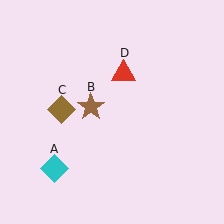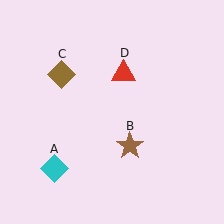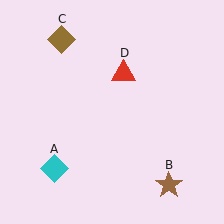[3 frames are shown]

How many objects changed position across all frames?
2 objects changed position: brown star (object B), brown diamond (object C).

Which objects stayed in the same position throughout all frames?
Cyan diamond (object A) and red triangle (object D) remained stationary.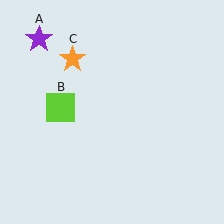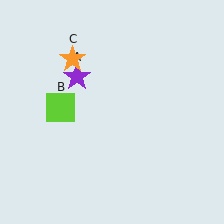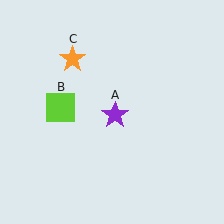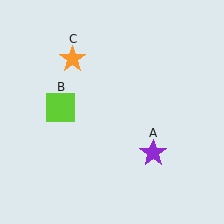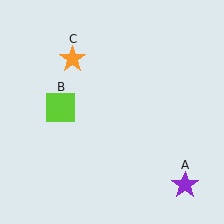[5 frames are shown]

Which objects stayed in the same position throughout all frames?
Lime square (object B) and orange star (object C) remained stationary.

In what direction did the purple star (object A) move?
The purple star (object A) moved down and to the right.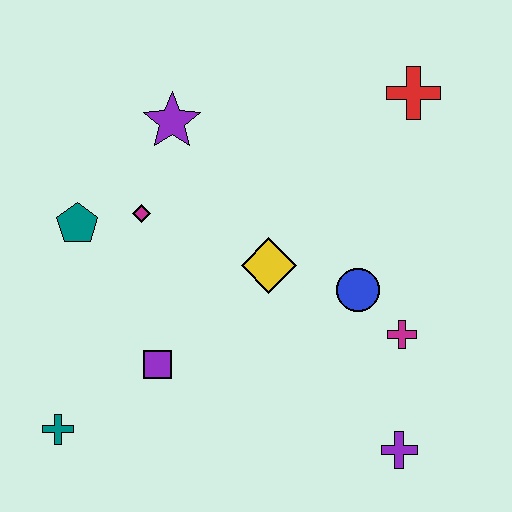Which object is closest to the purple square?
The teal cross is closest to the purple square.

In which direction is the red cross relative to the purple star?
The red cross is to the right of the purple star.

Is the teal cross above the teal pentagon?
No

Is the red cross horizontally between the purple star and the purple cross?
No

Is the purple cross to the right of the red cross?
No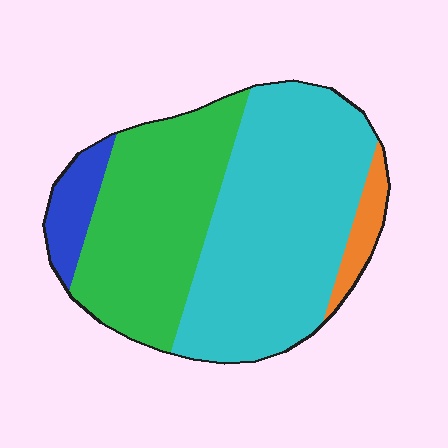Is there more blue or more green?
Green.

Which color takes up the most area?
Cyan, at roughly 50%.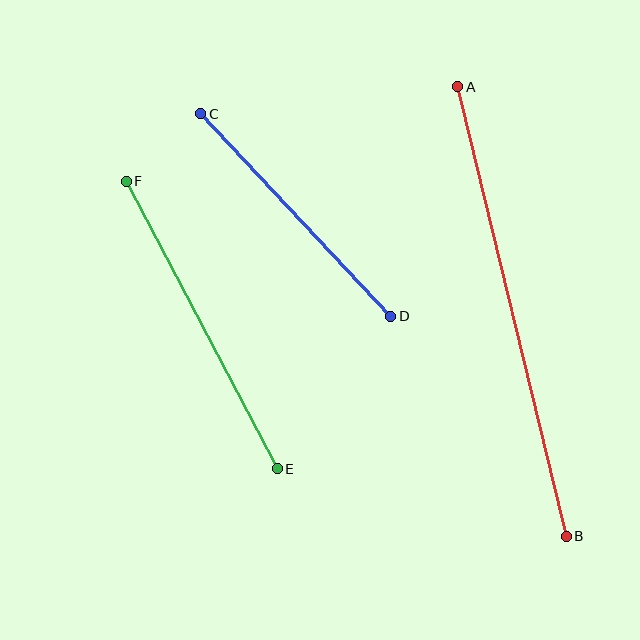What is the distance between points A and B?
The distance is approximately 462 pixels.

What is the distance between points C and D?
The distance is approximately 278 pixels.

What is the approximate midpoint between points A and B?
The midpoint is at approximately (512, 311) pixels.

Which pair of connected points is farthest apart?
Points A and B are farthest apart.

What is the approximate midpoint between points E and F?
The midpoint is at approximately (202, 325) pixels.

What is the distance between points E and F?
The distance is approximately 325 pixels.